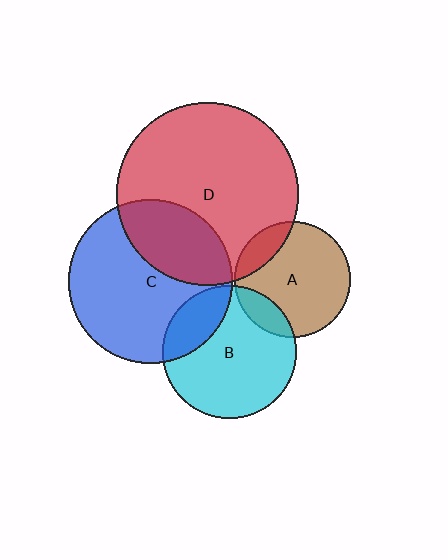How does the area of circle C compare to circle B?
Approximately 1.5 times.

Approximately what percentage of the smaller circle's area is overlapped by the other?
Approximately 15%.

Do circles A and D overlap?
Yes.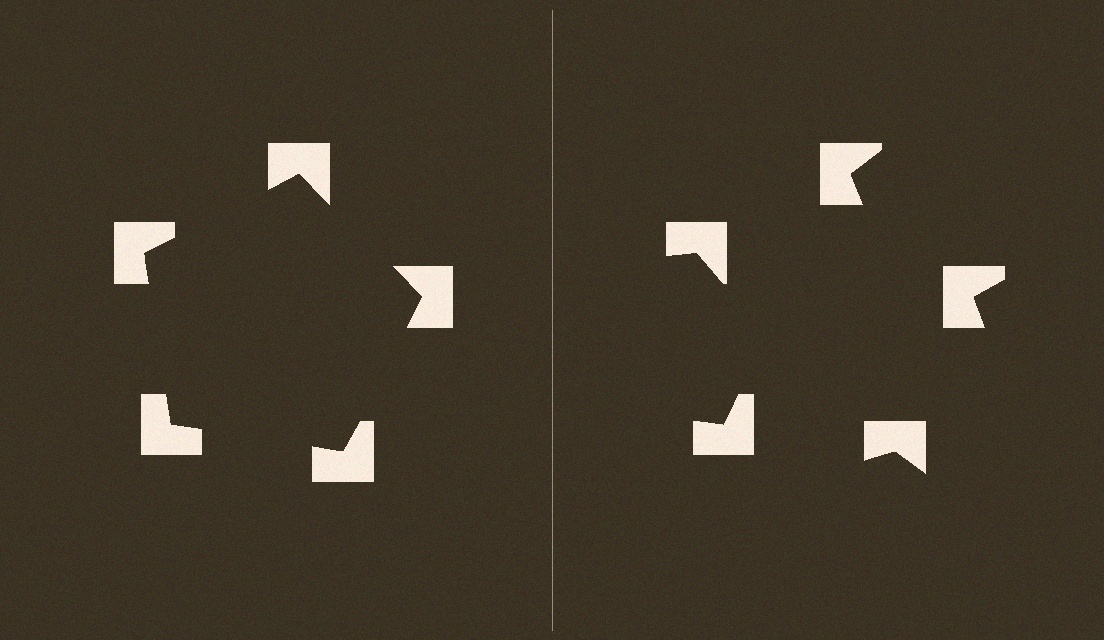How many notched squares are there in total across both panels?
10 — 5 on each side.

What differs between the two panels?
The notched squares are positioned identically on both sides; only the wedge orientations differ. On the left they align to a pentagon; on the right they are misaligned.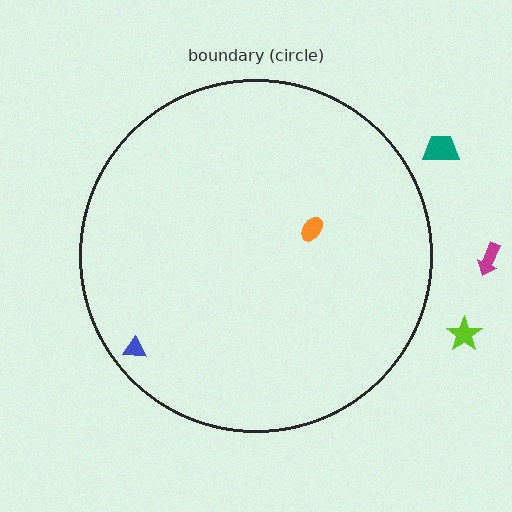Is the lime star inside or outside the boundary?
Outside.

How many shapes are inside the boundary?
2 inside, 3 outside.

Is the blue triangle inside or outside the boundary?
Inside.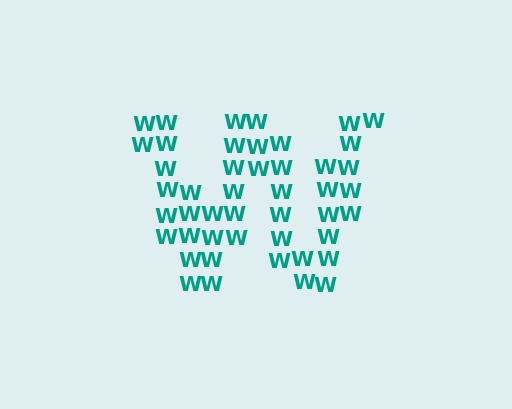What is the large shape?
The large shape is the letter W.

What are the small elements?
The small elements are letter W's.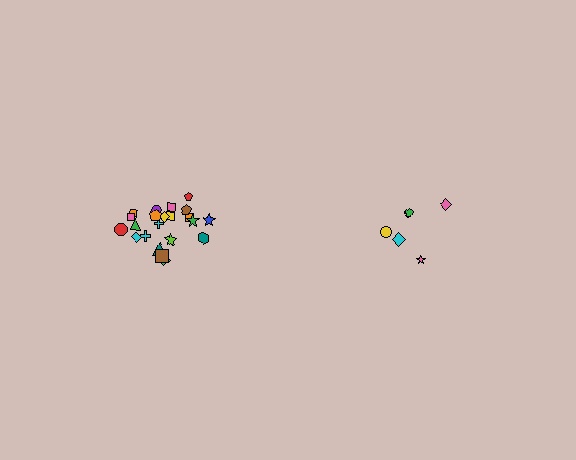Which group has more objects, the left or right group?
The left group.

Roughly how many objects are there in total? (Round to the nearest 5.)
Roughly 30 objects in total.